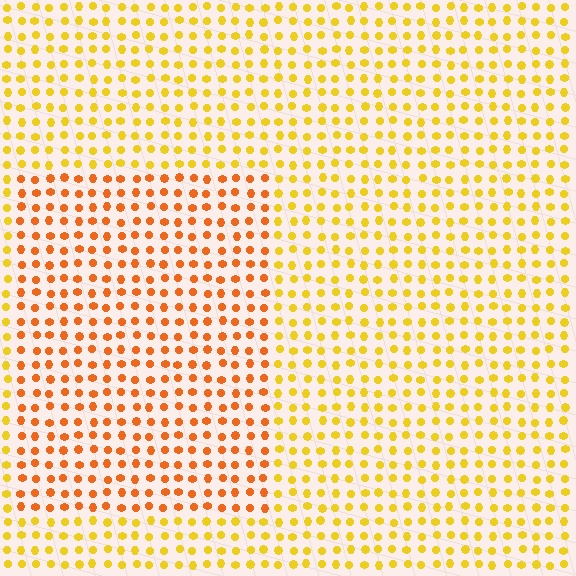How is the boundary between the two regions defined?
The boundary is defined purely by a slight shift in hue (about 30 degrees). Spacing, size, and orientation are identical on both sides.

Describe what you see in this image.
The image is filled with small yellow elements in a uniform arrangement. A rectangle-shaped region is visible where the elements are tinted to a slightly different hue, forming a subtle color boundary.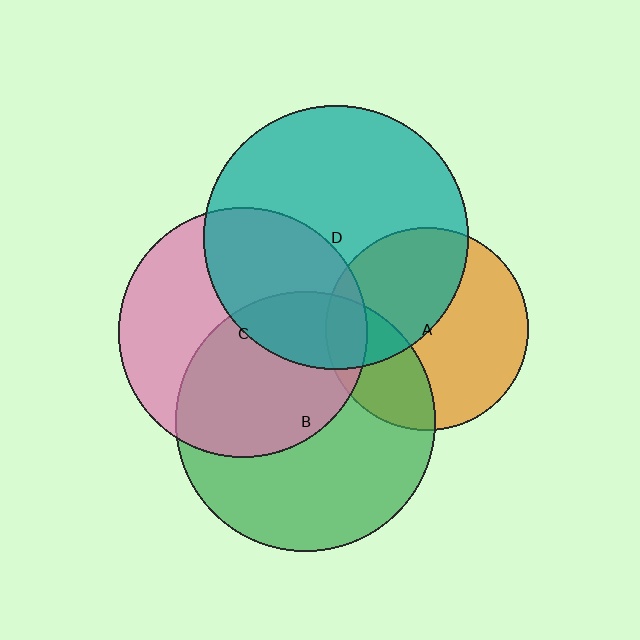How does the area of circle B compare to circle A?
Approximately 1.6 times.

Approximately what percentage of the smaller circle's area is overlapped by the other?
Approximately 30%.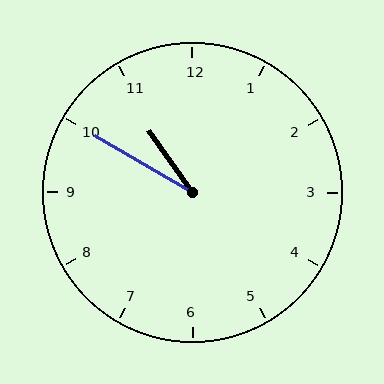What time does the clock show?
10:50.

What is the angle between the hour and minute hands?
Approximately 25 degrees.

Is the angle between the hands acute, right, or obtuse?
It is acute.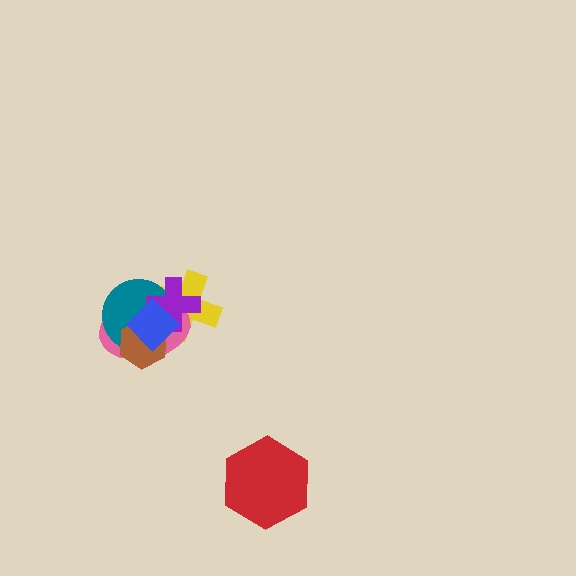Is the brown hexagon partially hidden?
Yes, it is partially covered by another shape.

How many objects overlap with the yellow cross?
4 objects overlap with the yellow cross.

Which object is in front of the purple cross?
The blue diamond is in front of the purple cross.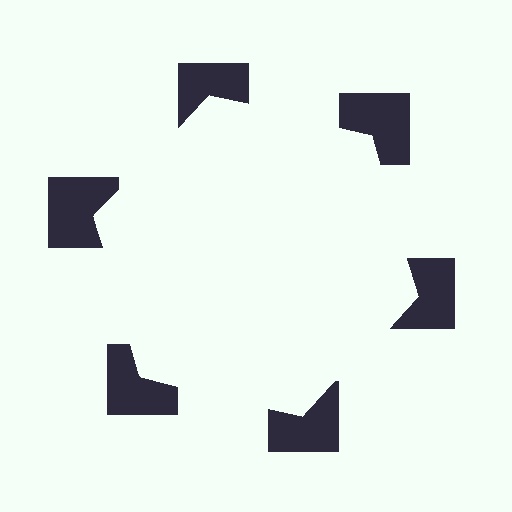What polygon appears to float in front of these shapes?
An illusory hexagon — its edges are inferred from the aligned wedge cuts in the notched squares, not physically drawn.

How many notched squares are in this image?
There are 6 — one at each vertex of the illusory hexagon.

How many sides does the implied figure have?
6 sides.